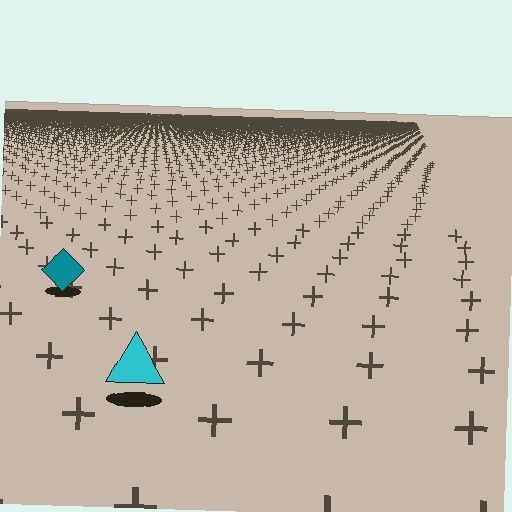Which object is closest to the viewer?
The cyan triangle is closest. The texture marks near it are larger and more spread out.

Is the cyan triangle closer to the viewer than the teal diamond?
Yes. The cyan triangle is closer — you can tell from the texture gradient: the ground texture is coarser near it.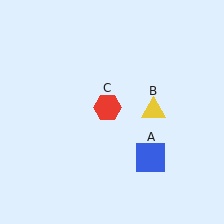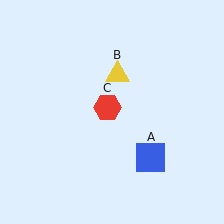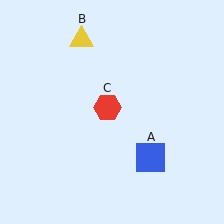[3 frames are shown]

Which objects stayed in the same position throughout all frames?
Blue square (object A) and red hexagon (object C) remained stationary.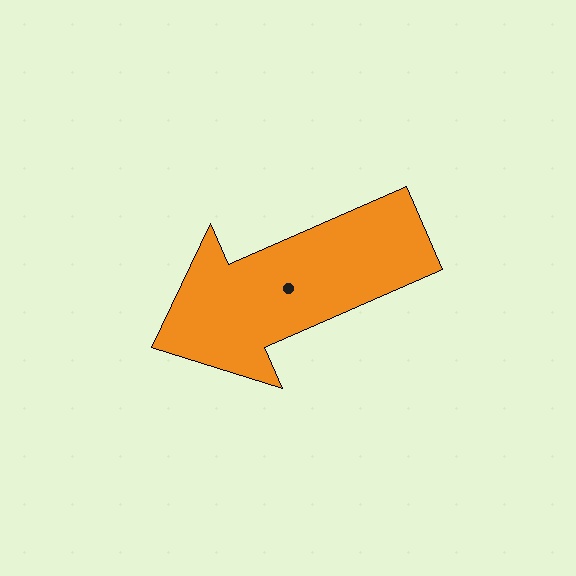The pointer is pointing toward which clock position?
Roughly 8 o'clock.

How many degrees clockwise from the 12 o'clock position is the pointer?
Approximately 246 degrees.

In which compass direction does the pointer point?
Southwest.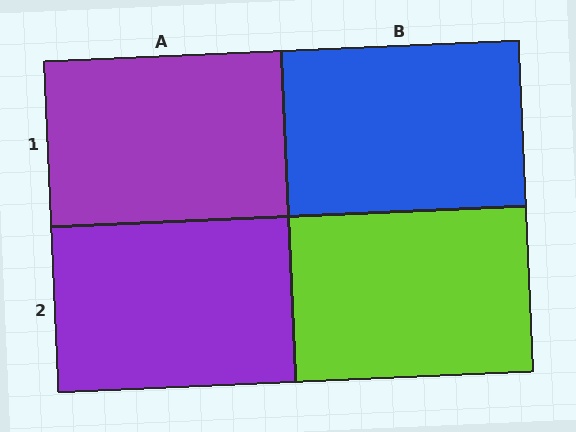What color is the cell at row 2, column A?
Purple.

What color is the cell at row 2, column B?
Lime.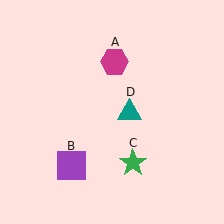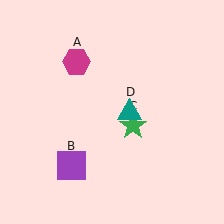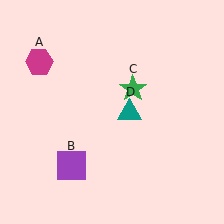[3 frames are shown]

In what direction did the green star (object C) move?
The green star (object C) moved up.